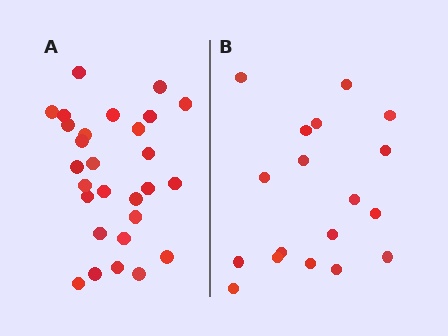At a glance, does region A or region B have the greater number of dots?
Region A (the left region) has more dots.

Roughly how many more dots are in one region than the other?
Region A has roughly 10 or so more dots than region B.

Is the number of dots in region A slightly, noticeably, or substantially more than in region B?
Region A has substantially more. The ratio is roughly 1.6 to 1.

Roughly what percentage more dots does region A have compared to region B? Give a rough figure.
About 55% more.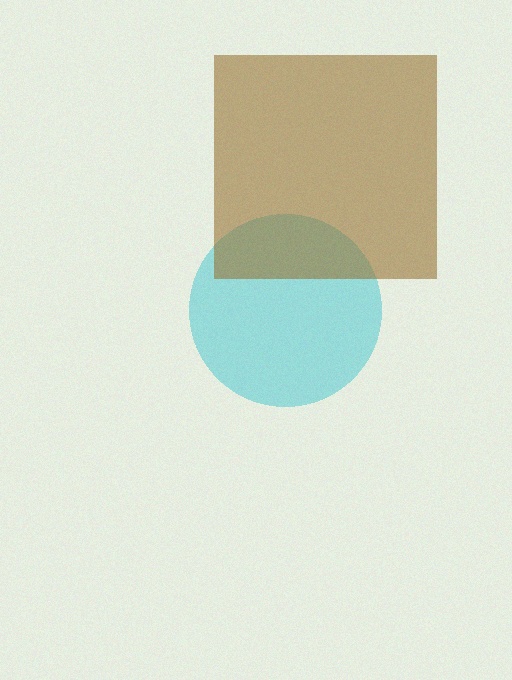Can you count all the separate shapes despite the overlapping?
Yes, there are 2 separate shapes.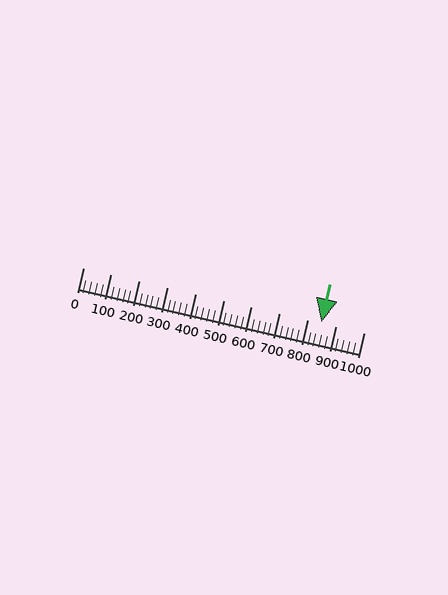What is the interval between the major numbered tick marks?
The major tick marks are spaced 100 units apart.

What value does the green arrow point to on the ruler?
The green arrow points to approximately 848.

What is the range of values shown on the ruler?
The ruler shows values from 0 to 1000.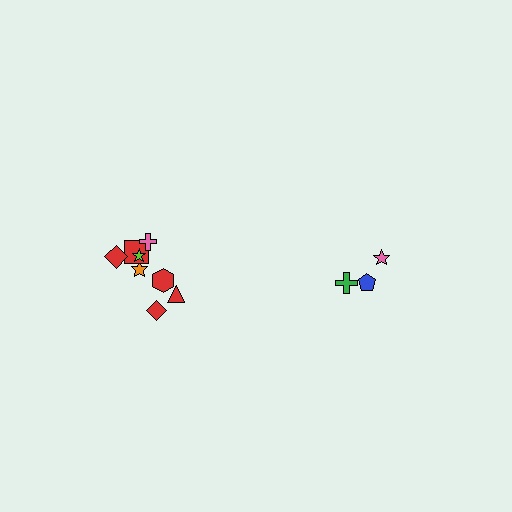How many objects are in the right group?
There are 3 objects.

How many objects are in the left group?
There are 8 objects.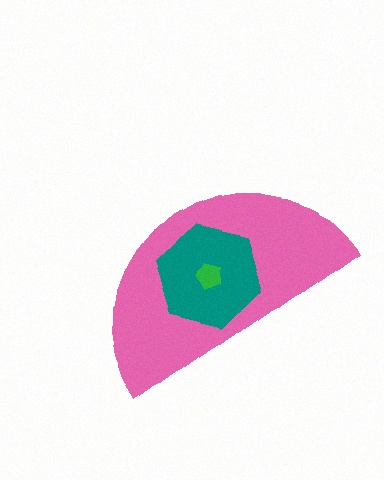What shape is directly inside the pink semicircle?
The teal hexagon.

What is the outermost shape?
The pink semicircle.